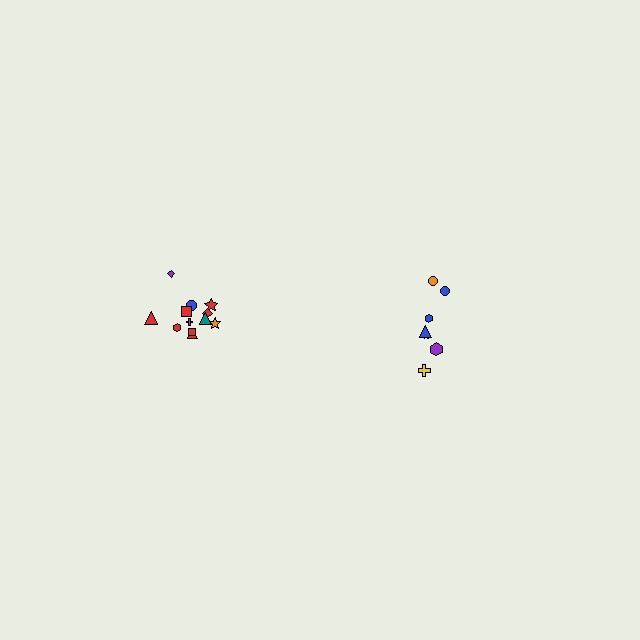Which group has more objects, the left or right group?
The left group.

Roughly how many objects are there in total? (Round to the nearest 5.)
Roughly 20 objects in total.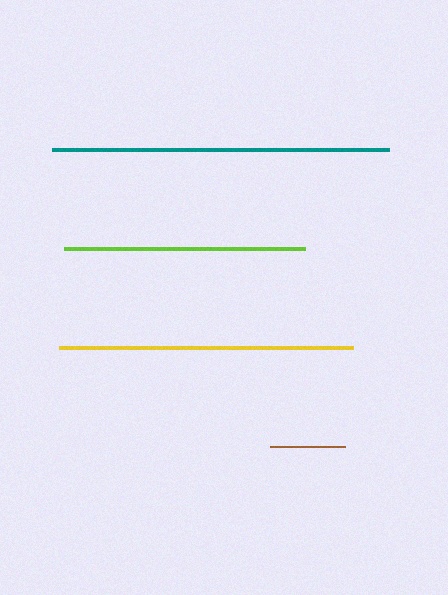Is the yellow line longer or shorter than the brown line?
The yellow line is longer than the brown line.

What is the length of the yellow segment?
The yellow segment is approximately 294 pixels long.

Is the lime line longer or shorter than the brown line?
The lime line is longer than the brown line.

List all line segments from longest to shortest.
From longest to shortest: teal, yellow, lime, brown.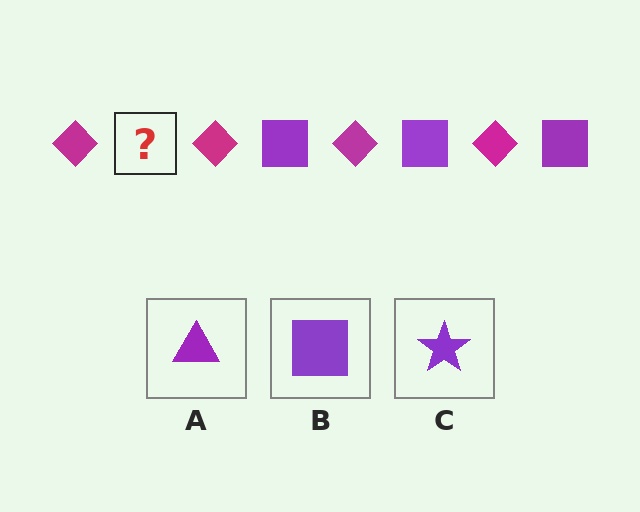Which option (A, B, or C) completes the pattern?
B.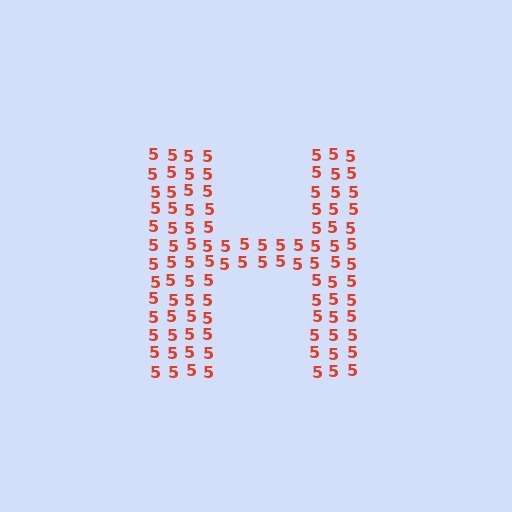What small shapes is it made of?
It is made of small digit 5's.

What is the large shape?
The large shape is the letter H.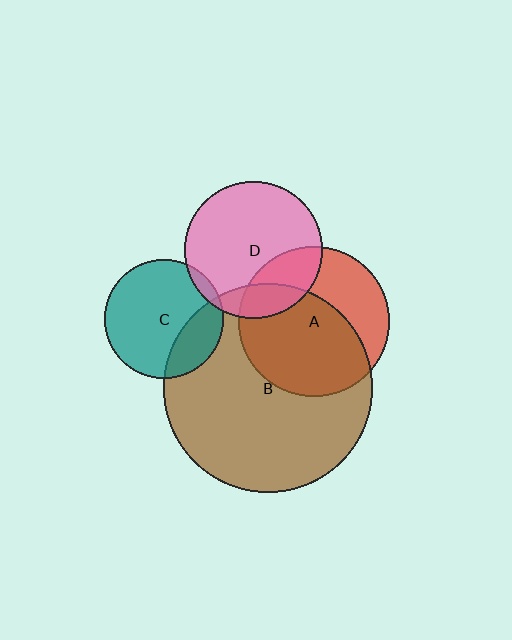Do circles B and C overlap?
Yes.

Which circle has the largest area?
Circle B (brown).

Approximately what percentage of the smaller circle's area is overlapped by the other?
Approximately 25%.